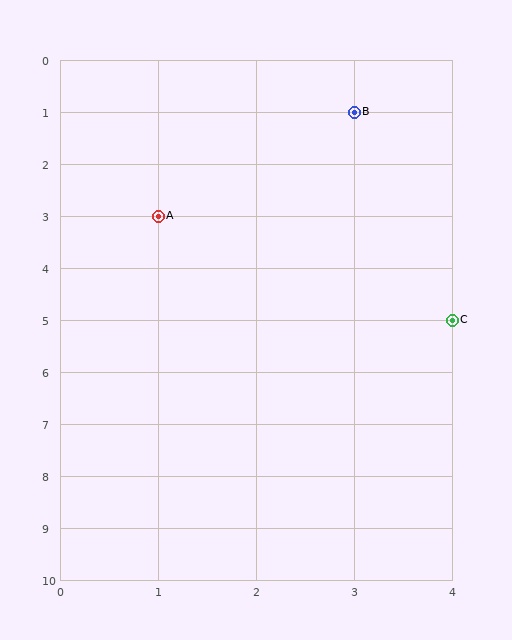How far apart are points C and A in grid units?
Points C and A are 3 columns and 2 rows apart (about 3.6 grid units diagonally).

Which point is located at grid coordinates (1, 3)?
Point A is at (1, 3).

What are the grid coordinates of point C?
Point C is at grid coordinates (4, 5).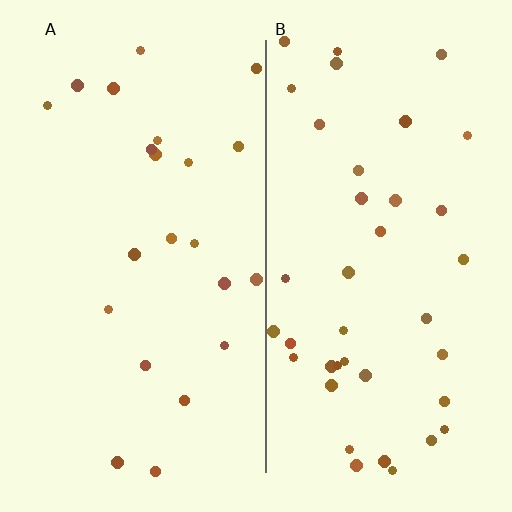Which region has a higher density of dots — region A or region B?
B (the right).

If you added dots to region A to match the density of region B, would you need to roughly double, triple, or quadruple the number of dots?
Approximately double.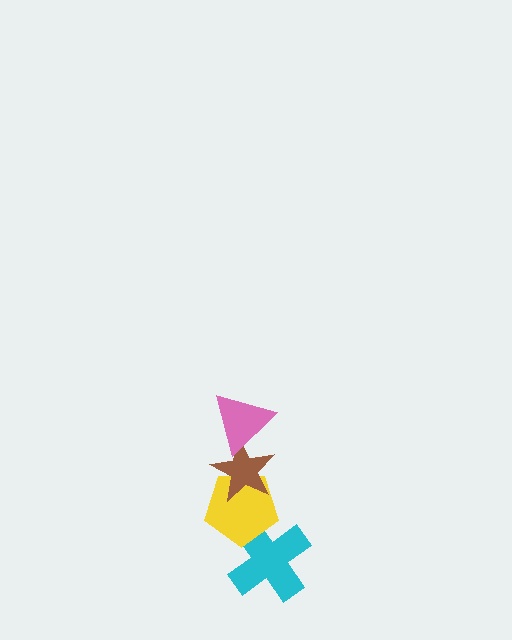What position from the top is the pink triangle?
The pink triangle is 1st from the top.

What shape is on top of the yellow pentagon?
The brown star is on top of the yellow pentagon.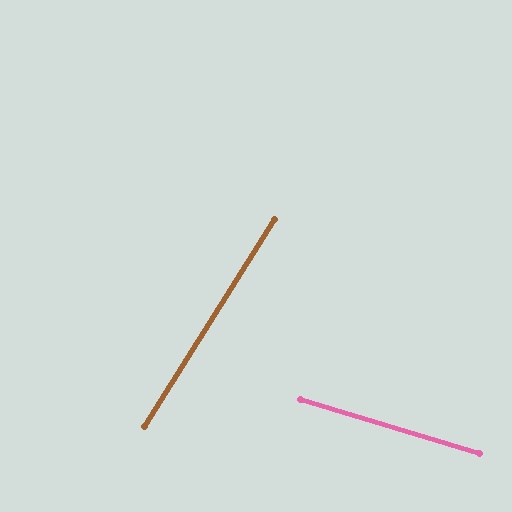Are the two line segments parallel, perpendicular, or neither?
Neither parallel nor perpendicular — they differ by about 75°.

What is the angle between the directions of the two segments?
Approximately 75 degrees.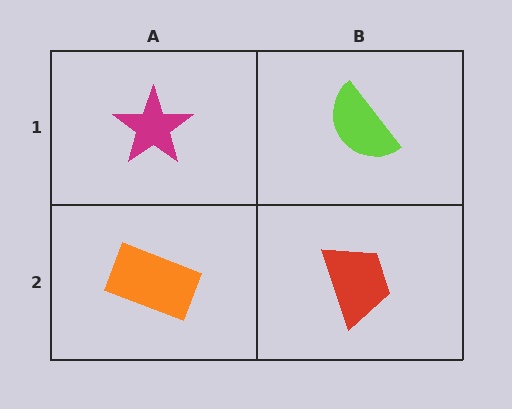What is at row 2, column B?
A red trapezoid.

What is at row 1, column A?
A magenta star.